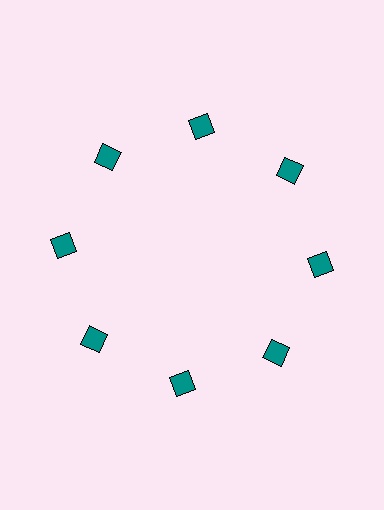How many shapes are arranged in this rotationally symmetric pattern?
There are 8 shapes, arranged in 8 groups of 1.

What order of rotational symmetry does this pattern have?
This pattern has 8-fold rotational symmetry.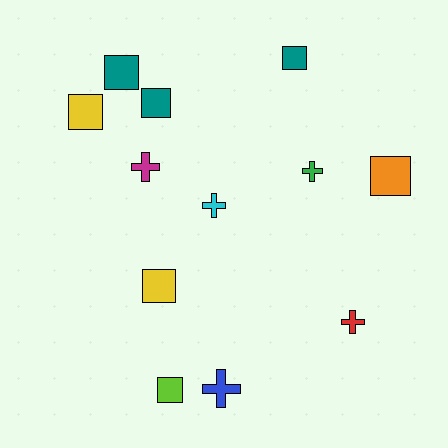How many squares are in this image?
There are 7 squares.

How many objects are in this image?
There are 12 objects.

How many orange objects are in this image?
There is 1 orange object.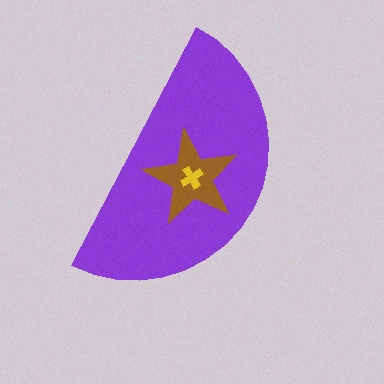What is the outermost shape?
The purple semicircle.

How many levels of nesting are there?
3.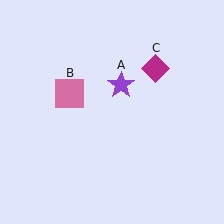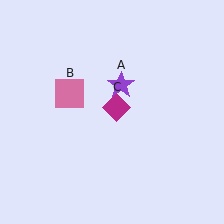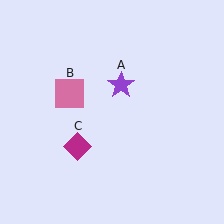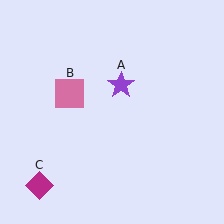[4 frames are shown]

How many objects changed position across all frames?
1 object changed position: magenta diamond (object C).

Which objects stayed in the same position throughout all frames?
Purple star (object A) and pink square (object B) remained stationary.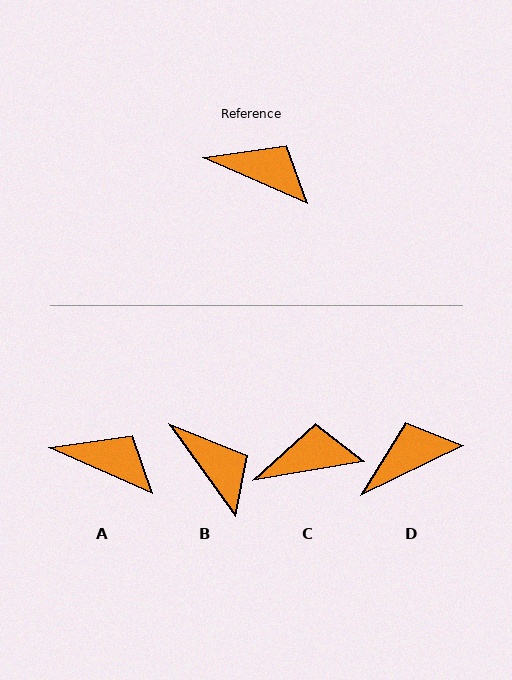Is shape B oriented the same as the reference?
No, it is off by about 31 degrees.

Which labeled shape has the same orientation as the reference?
A.